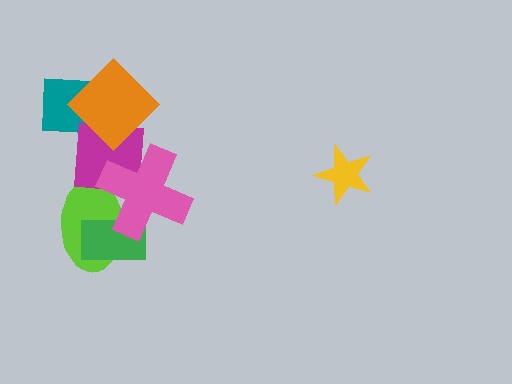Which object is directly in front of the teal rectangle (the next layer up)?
The magenta square is directly in front of the teal rectangle.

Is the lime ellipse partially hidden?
Yes, it is partially covered by another shape.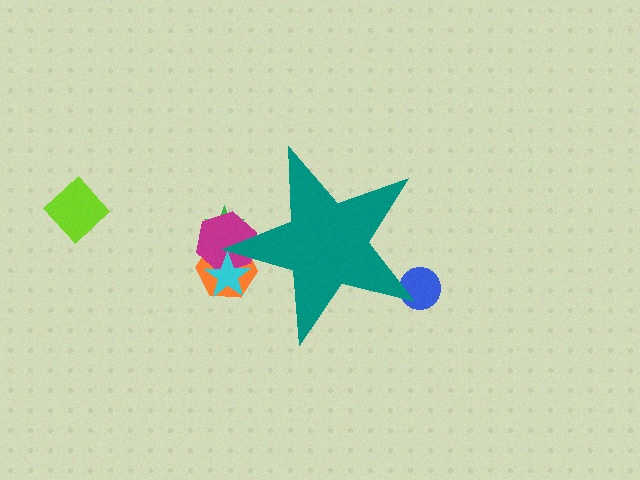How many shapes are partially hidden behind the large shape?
5 shapes are partially hidden.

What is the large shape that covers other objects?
A teal star.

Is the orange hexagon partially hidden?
Yes, the orange hexagon is partially hidden behind the teal star.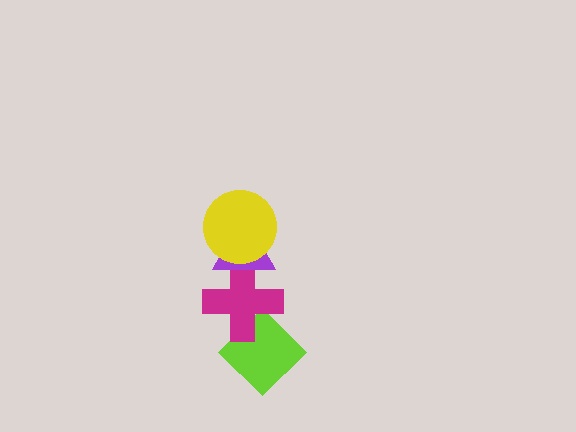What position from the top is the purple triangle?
The purple triangle is 2nd from the top.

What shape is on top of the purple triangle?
The yellow circle is on top of the purple triangle.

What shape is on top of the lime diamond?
The magenta cross is on top of the lime diamond.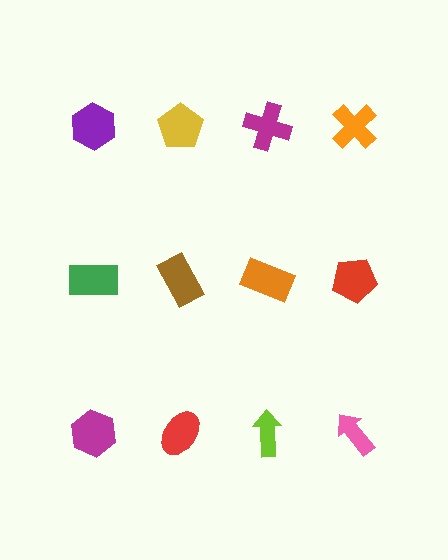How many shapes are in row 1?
4 shapes.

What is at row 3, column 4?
A pink arrow.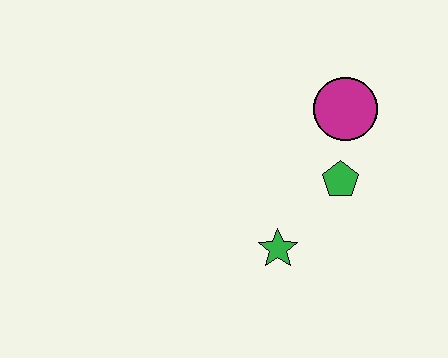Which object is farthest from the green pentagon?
The green star is farthest from the green pentagon.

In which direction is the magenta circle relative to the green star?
The magenta circle is above the green star.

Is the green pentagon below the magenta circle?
Yes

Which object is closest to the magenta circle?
The green pentagon is closest to the magenta circle.